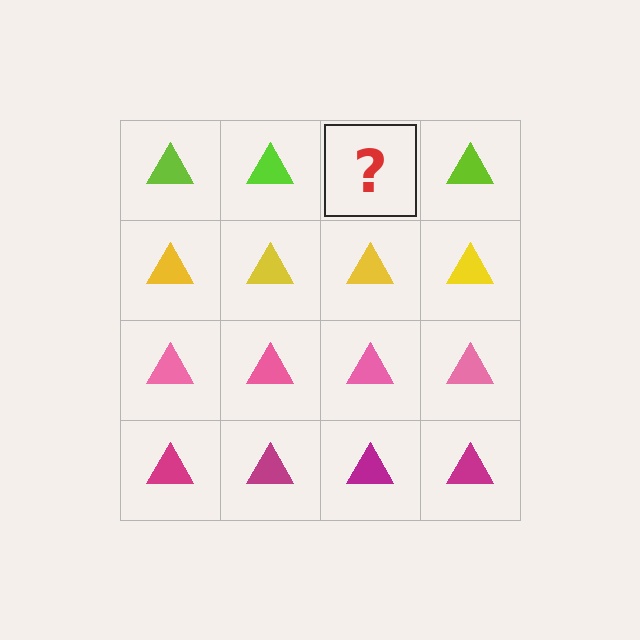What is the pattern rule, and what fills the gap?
The rule is that each row has a consistent color. The gap should be filled with a lime triangle.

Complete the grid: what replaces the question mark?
The question mark should be replaced with a lime triangle.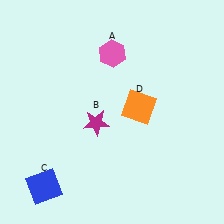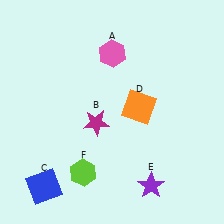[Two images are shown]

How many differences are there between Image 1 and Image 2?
There are 2 differences between the two images.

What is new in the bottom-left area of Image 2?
A lime hexagon (F) was added in the bottom-left area of Image 2.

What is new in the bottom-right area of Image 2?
A purple star (E) was added in the bottom-right area of Image 2.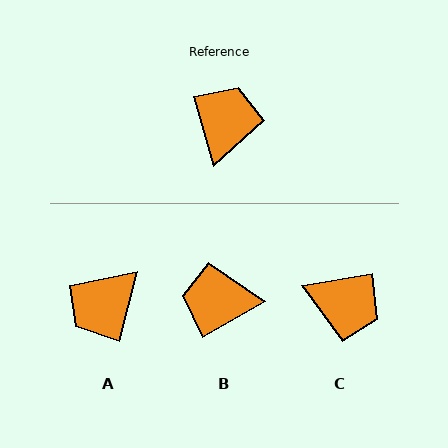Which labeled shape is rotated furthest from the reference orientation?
A, about 149 degrees away.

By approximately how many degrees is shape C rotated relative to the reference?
Approximately 96 degrees clockwise.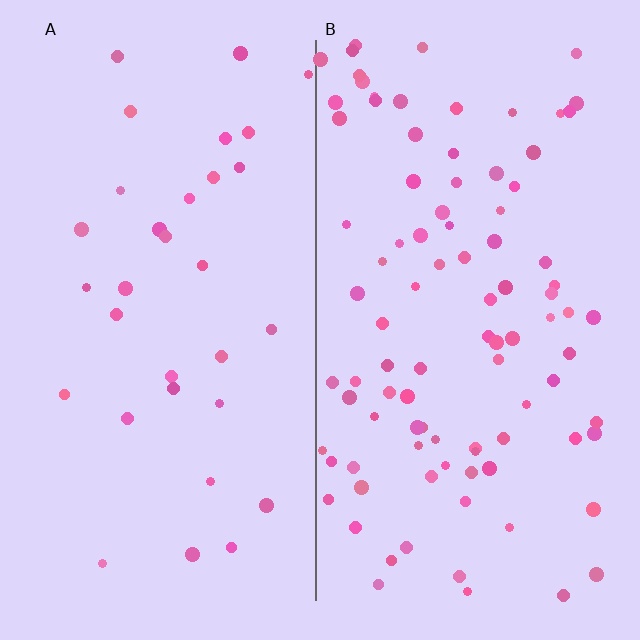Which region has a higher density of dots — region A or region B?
B (the right).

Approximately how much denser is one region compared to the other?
Approximately 3.0× — region B over region A.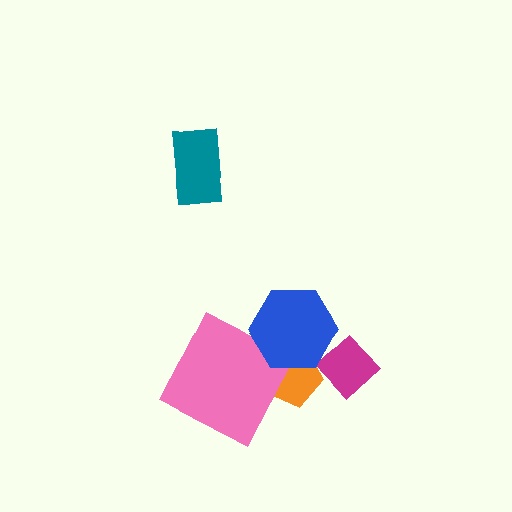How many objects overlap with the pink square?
2 objects overlap with the pink square.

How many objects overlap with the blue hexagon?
3 objects overlap with the blue hexagon.